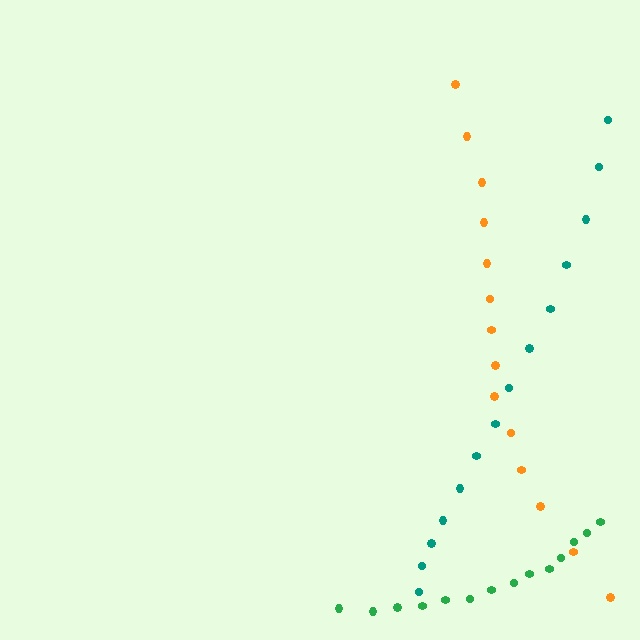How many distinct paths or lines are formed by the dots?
There are 3 distinct paths.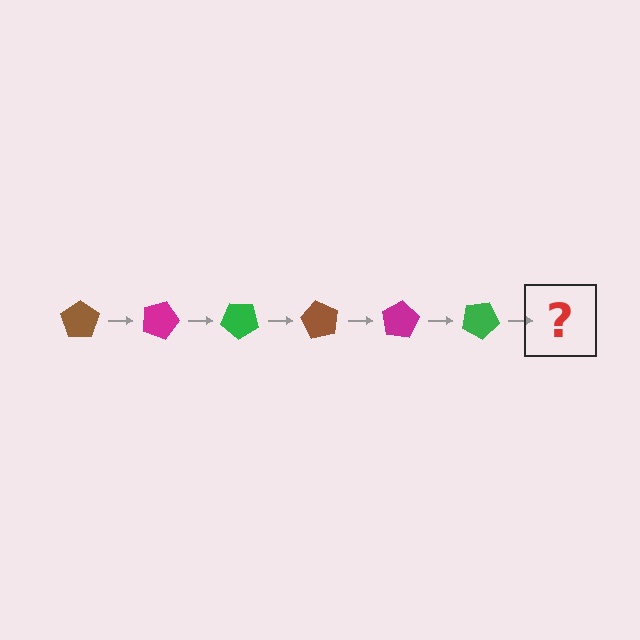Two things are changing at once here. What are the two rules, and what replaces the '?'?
The two rules are that it rotates 20 degrees each step and the color cycles through brown, magenta, and green. The '?' should be a brown pentagon, rotated 120 degrees from the start.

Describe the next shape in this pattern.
It should be a brown pentagon, rotated 120 degrees from the start.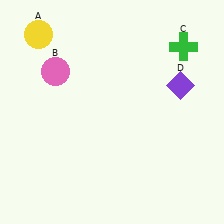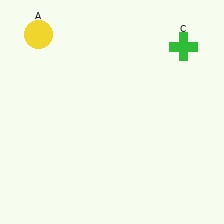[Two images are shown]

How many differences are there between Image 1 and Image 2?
There are 2 differences between the two images.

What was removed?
The purple diamond (D), the pink circle (B) were removed in Image 2.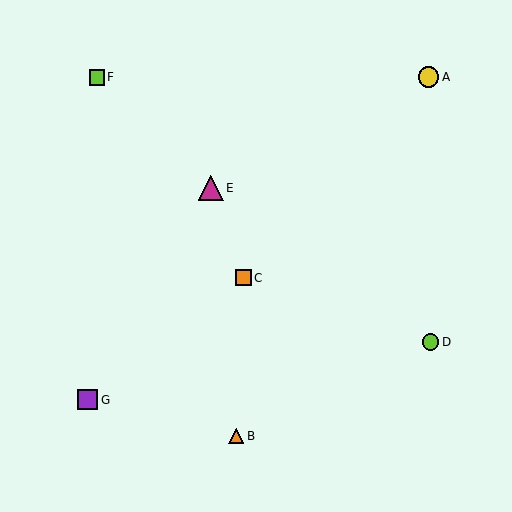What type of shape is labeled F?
Shape F is a lime square.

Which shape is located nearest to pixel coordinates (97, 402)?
The purple square (labeled G) at (88, 400) is nearest to that location.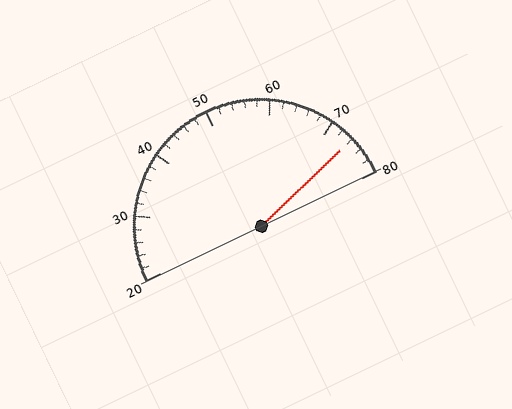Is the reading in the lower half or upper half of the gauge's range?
The reading is in the upper half of the range (20 to 80).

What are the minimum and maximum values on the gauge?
The gauge ranges from 20 to 80.